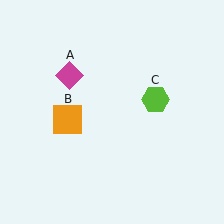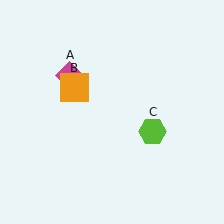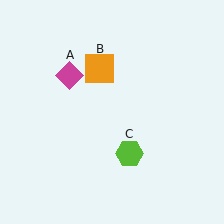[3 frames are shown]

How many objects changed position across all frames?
2 objects changed position: orange square (object B), lime hexagon (object C).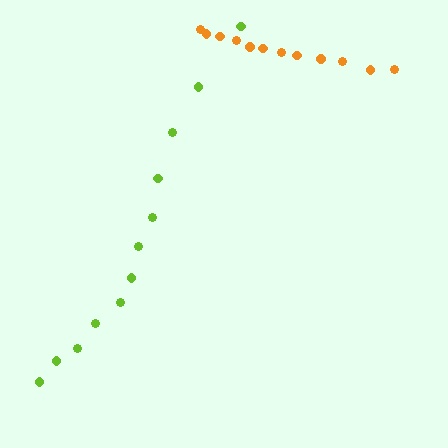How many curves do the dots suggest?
There are 2 distinct paths.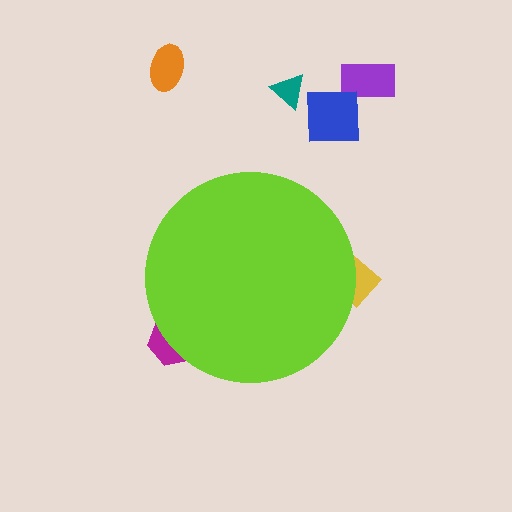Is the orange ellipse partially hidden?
No, the orange ellipse is fully visible.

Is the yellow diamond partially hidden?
Yes, the yellow diamond is partially hidden behind the lime circle.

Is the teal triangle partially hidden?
No, the teal triangle is fully visible.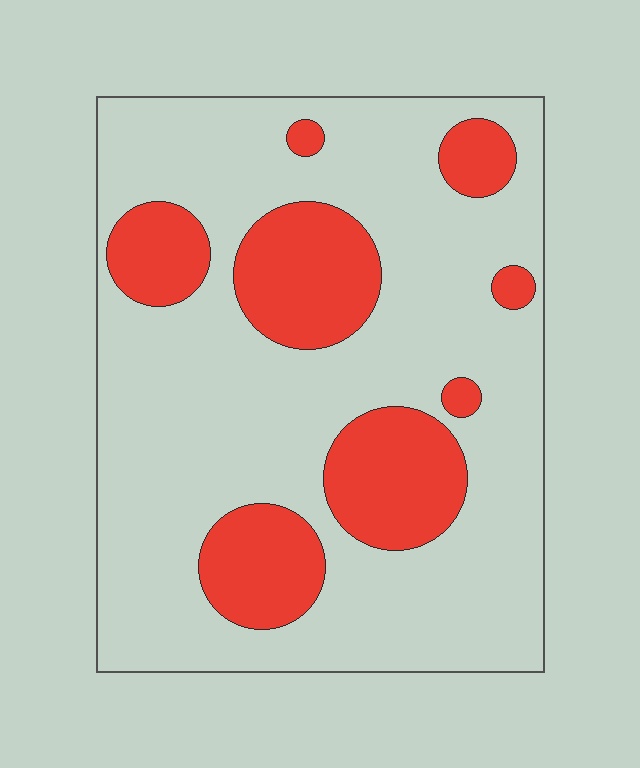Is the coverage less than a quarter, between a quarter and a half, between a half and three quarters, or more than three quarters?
Less than a quarter.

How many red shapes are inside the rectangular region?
8.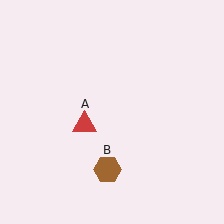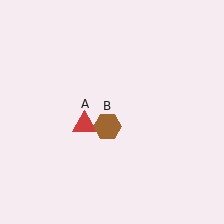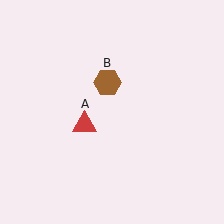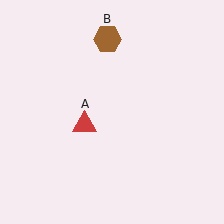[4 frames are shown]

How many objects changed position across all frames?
1 object changed position: brown hexagon (object B).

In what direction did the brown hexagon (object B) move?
The brown hexagon (object B) moved up.